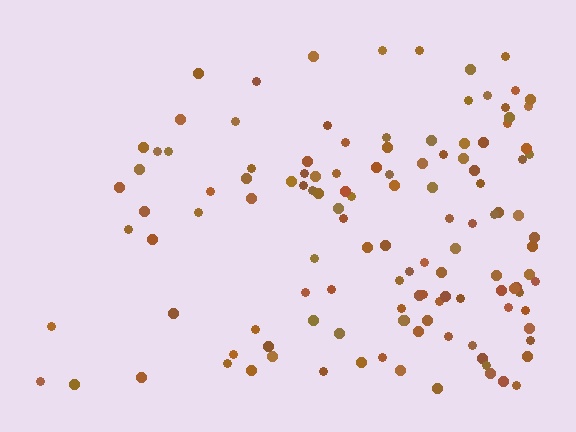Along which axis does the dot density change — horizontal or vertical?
Horizontal.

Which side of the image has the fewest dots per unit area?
The left.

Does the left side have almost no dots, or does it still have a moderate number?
Still a moderate number, just noticeably fewer than the right.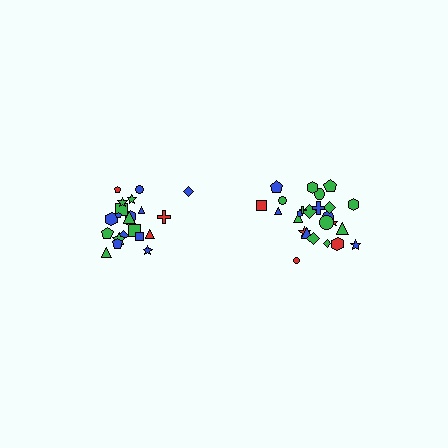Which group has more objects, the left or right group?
The right group.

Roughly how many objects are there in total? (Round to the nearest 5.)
Roughly 45 objects in total.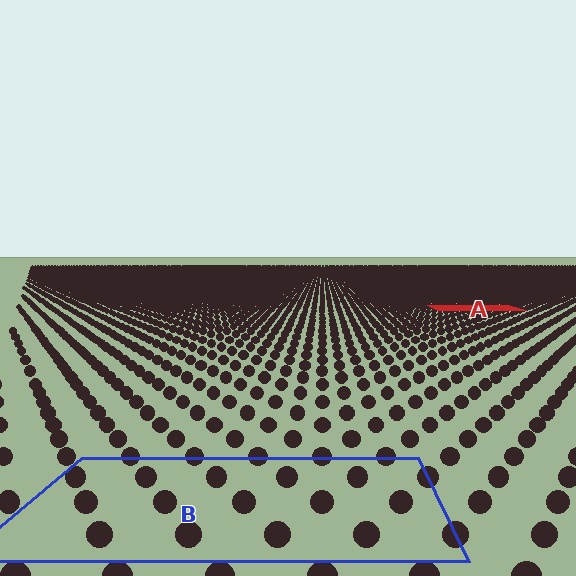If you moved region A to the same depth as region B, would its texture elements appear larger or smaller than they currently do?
They would appear larger. At a closer depth, the same texture elements are projected at a bigger on-screen size.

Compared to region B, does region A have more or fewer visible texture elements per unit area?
Region A has more texture elements per unit area — they are packed more densely because it is farther away.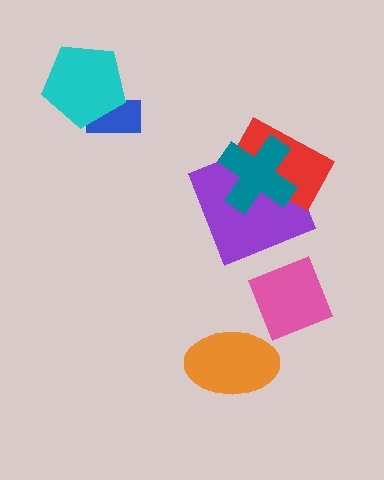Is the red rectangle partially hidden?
Yes, it is partially covered by another shape.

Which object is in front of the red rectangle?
The teal cross is in front of the red rectangle.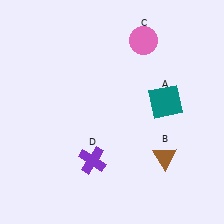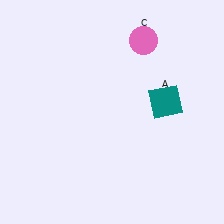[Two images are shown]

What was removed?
The purple cross (D), the brown triangle (B) were removed in Image 2.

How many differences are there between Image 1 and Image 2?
There are 2 differences between the two images.